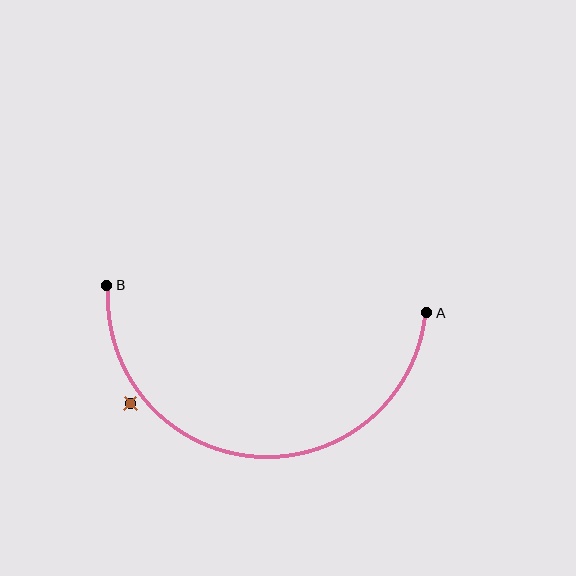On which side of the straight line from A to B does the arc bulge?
The arc bulges below the straight line connecting A and B.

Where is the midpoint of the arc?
The arc midpoint is the point on the curve farthest from the straight line joining A and B. It sits below that line.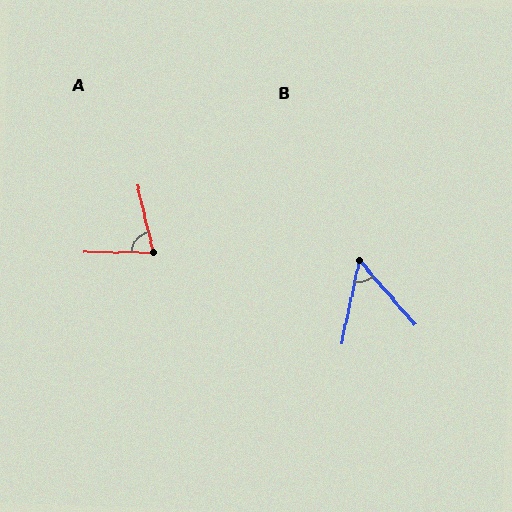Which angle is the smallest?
B, at approximately 53 degrees.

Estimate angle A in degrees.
Approximately 77 degrees.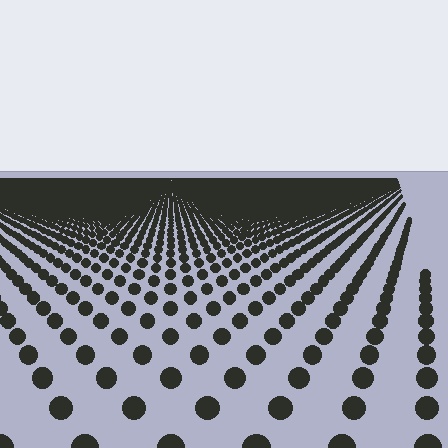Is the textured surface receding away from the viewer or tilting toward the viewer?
The surface is receding away from the viewer. Texture elements get smaller and denser toward the top.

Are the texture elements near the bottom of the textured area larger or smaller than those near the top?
Larger. Near the bottom, elements are closer to the viewer and appear at a bigger on-screen size.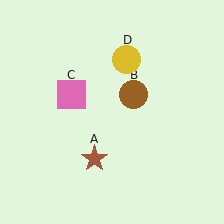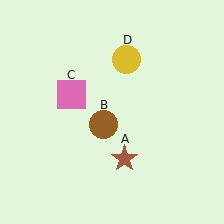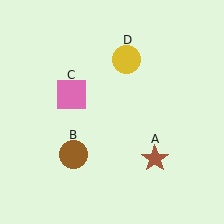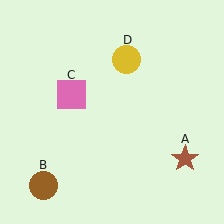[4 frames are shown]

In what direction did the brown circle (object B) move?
The brown circle (object B) moved down and to the left.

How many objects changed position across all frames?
2 objects changed position: brown star (object A), brown circle (object B).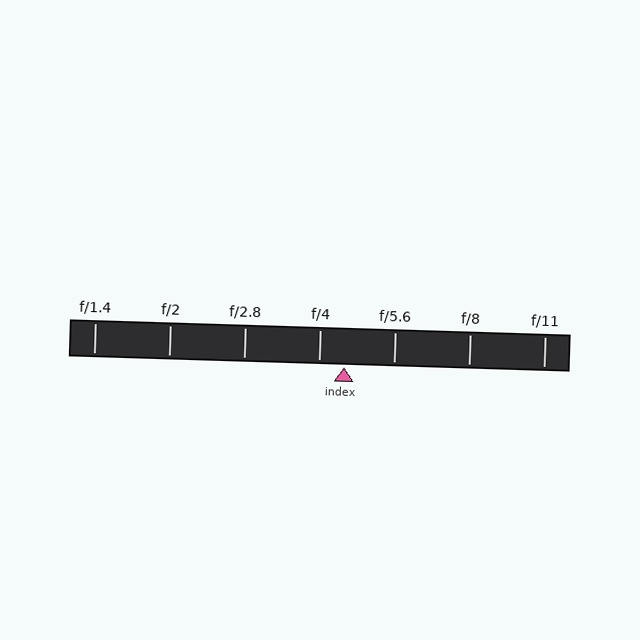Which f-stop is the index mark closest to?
The index mark is closest to f/4.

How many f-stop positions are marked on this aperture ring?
There are 7 f-stop positions marked.